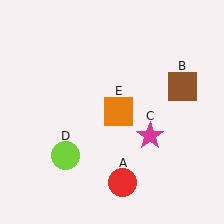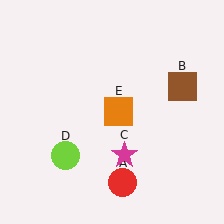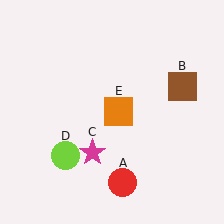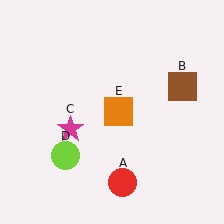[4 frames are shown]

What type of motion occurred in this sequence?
The magenta star (object C) rotated clockwise around the center of the scene.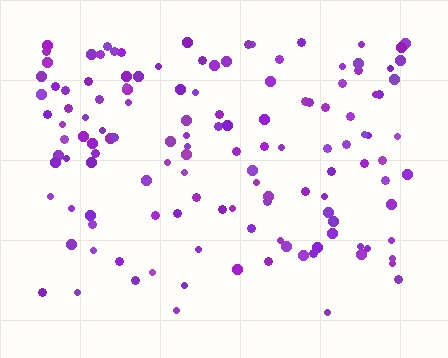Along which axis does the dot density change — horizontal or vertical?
Vertical.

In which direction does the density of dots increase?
From bottom to top, with the top side densest.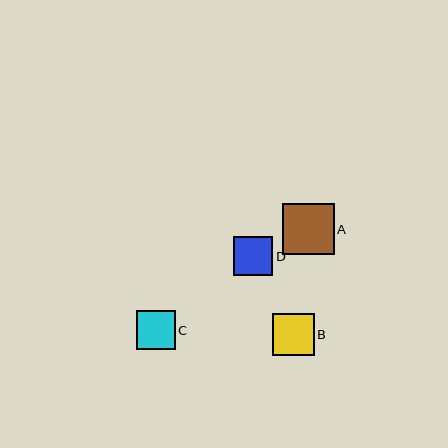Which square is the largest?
Square A is the largest with a size of approximately 52 pixels.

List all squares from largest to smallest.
From largest to smallest: A, B, D, C.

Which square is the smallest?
Square C is the smallest with a size of approximately 39 pixels.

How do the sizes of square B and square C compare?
Square B and square C are approximately the same size.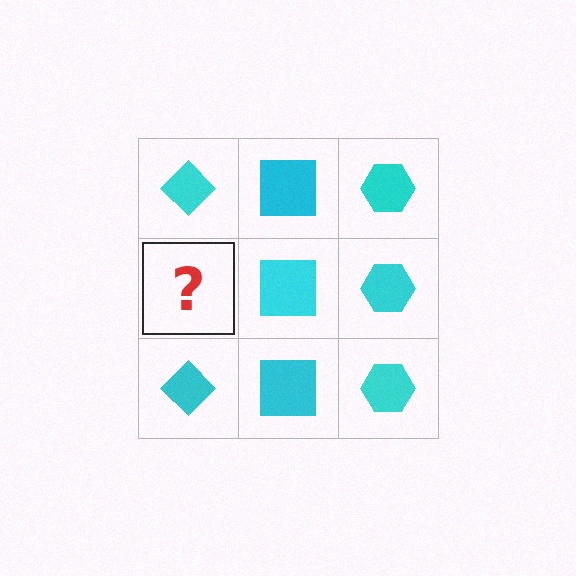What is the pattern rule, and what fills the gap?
The rule is that each column has a consistent shape. The gap should be filled with a cyan diamond.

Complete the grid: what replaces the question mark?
The question mark should be replaced with a cyan diamond.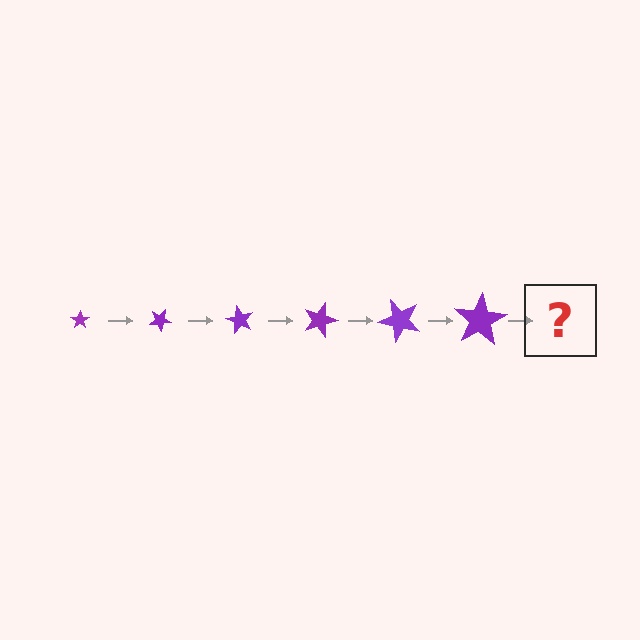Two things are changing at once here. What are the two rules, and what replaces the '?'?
The two rules are that the star grows larger each step and it rotates 30 degrees each step. The '?' should be a star, larger than the previous one and rotated 180 degrees from the start.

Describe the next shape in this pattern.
It should be a star, larger than the previous one and rotated 180 degrees from the start.